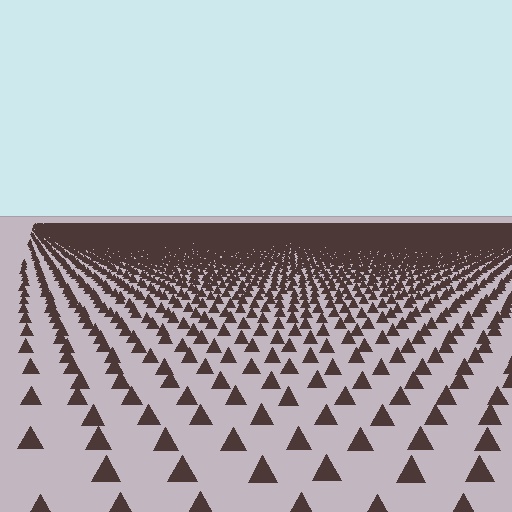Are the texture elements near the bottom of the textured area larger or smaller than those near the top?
Larger. Near the bottom, elements are closer to the viewer and appear at a bigger on-screen size.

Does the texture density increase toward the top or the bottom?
Density increases toward the top.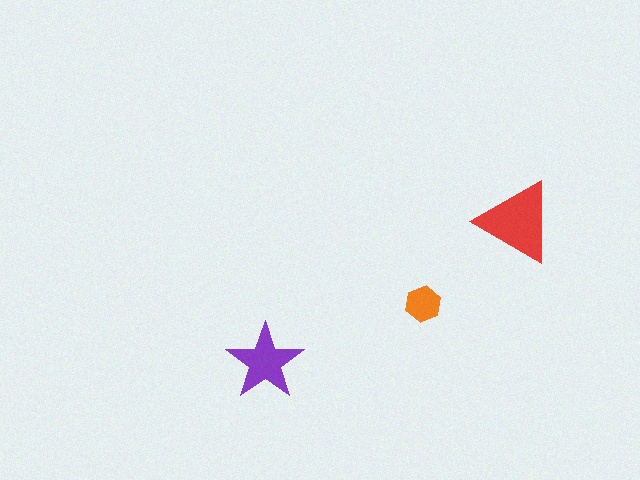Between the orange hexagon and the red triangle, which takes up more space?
The red triangle.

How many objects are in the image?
There are 3 objects in the image.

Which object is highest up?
The red triangle is topmost.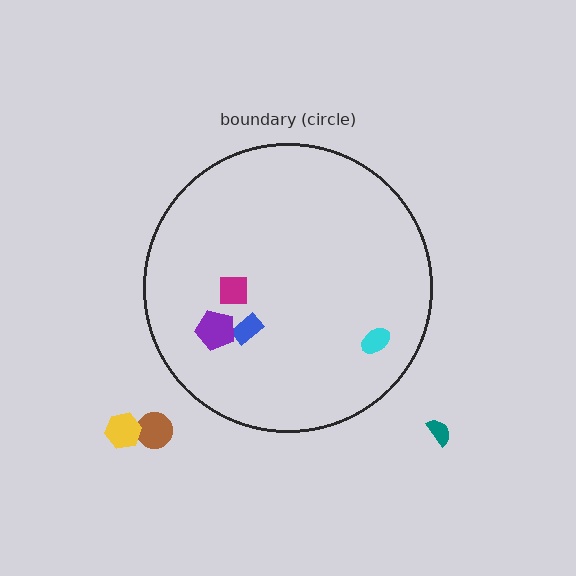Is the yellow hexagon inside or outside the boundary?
Outside.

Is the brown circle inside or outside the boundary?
Outside.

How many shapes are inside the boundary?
4 inside, 3 outside.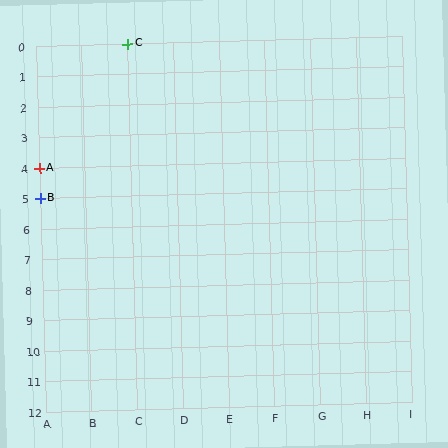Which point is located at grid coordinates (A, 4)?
Point A is at (A, 4).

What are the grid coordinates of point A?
Point A is at grid coordinates (A, 4).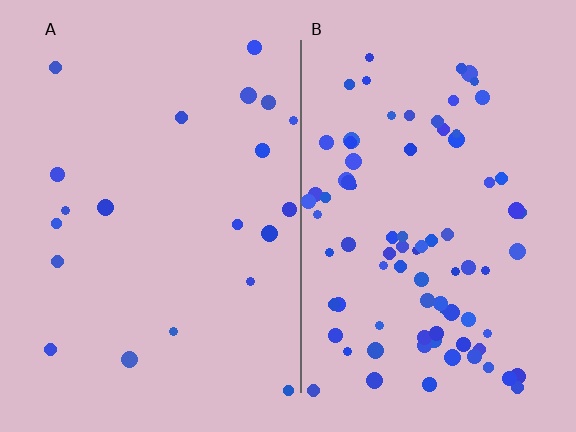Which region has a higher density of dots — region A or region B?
B (the right).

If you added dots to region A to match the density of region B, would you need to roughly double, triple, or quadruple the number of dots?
Approximately quadruple.